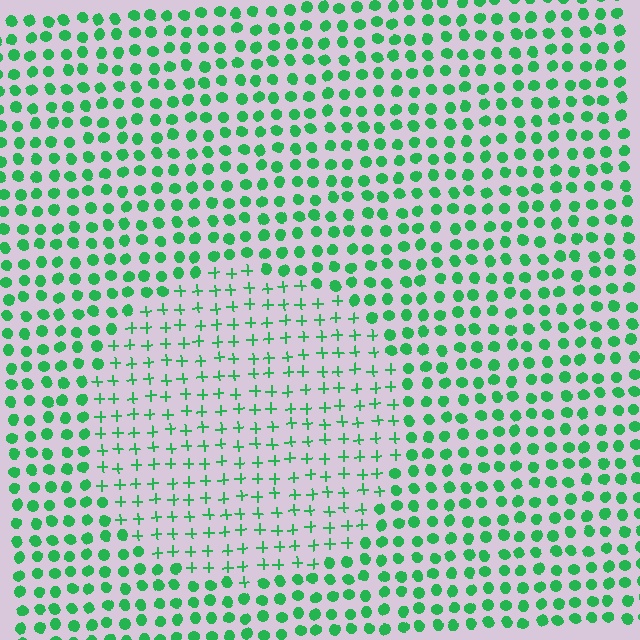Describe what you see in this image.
The image is filled with small green elements arranged in a uniform grid. A circle-shaped region contains plus signs, while the surrounding area contains circles. The boundary is defined purely by the change in element shape.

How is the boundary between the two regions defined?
The boundary is defined by a change in element shape: plus signs inside vs. circles outside. All elements share the same color and spacing.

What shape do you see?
I see a circle.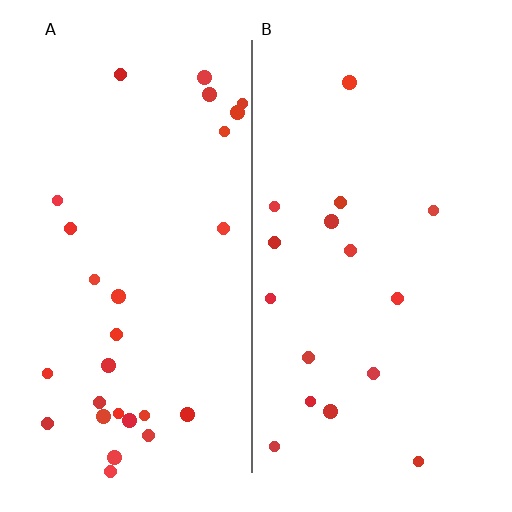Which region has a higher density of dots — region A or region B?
A (the left).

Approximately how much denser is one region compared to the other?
Approximately 1.7× — region A over region B.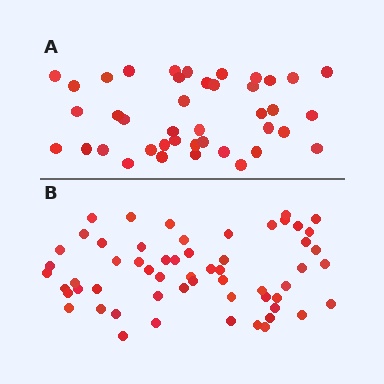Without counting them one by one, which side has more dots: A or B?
Region B (the bottom region) has more dots.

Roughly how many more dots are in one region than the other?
Region B has approximately 15 more dots than region A.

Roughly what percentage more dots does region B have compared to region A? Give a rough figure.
About 40% more.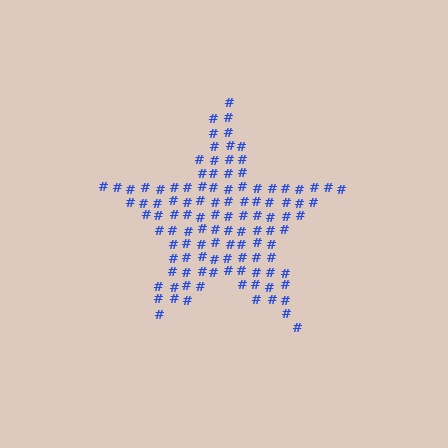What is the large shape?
The large shape is a star.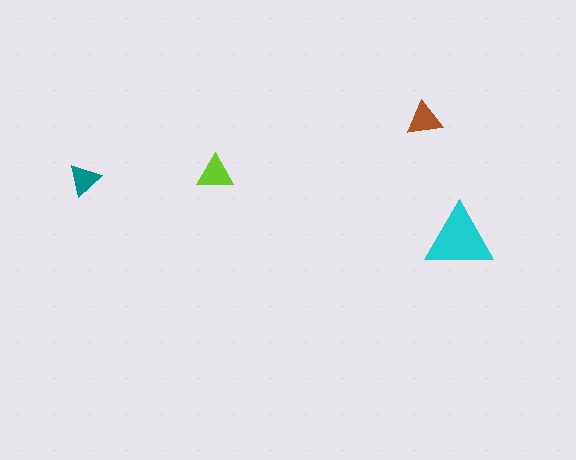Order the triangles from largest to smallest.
the cyan one, the lime one, the brown one, the teal one.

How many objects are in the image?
There are 4 objects in the image.